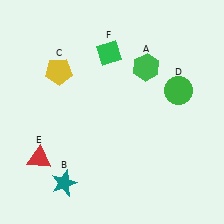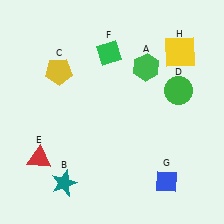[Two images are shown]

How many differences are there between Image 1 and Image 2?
There are 2 differences between the two images.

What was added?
A blue diamond (G), a yellow square (H) were added in Image 2.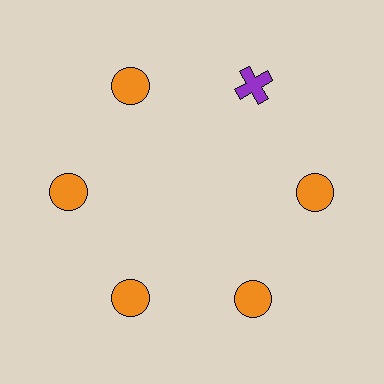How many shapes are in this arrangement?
There are 6 shapes arranged in a ring pattern.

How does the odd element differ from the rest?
It differs in both color (purple instead of orange) and shape (cross instead of circle).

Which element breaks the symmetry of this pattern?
The purple cross at roughly the 1 o'clock position breaks the symmetry. All other shapes are orange circles.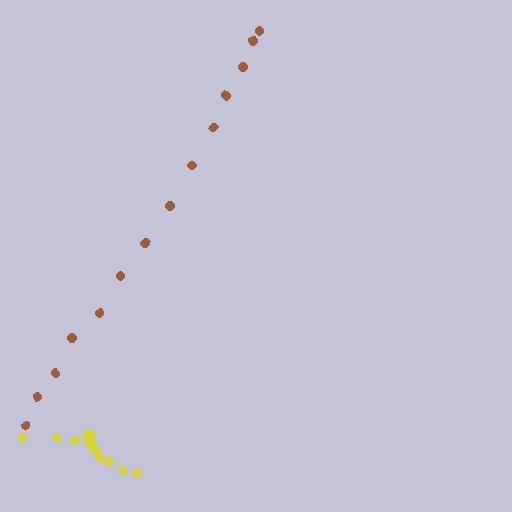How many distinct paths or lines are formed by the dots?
There are 2 distinct paths.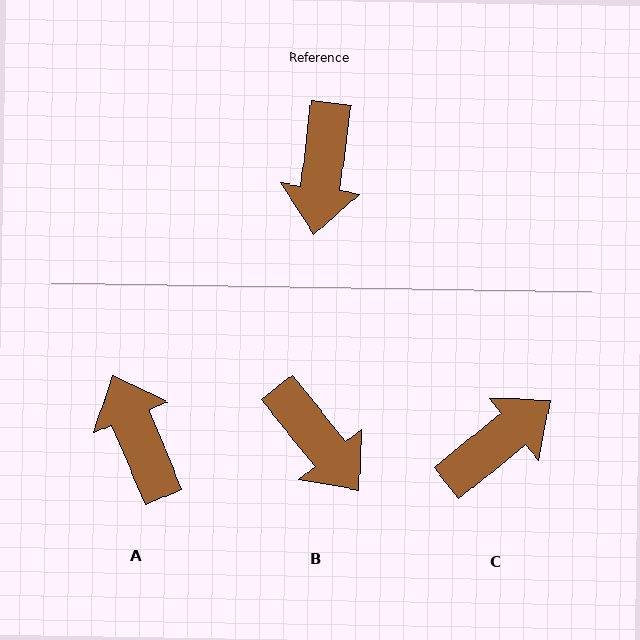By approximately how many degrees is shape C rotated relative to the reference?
Approximately 136 degrees counter-clockwise.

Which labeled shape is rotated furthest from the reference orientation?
A, about 149 degrees away.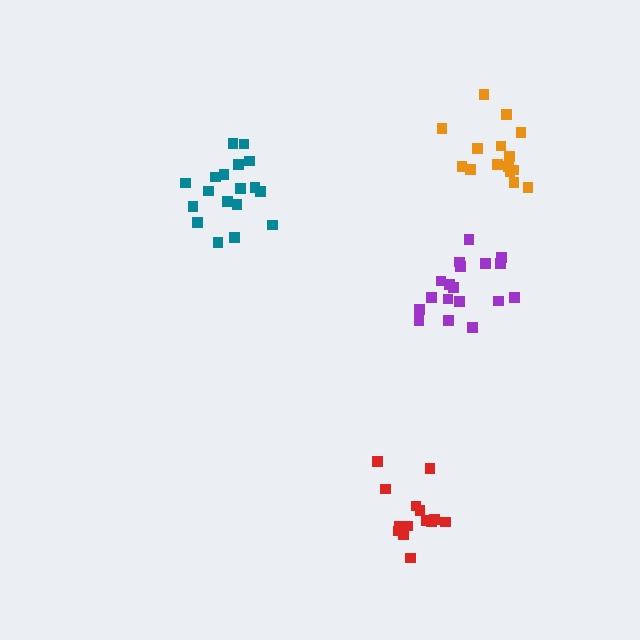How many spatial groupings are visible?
There are 4 spatial groupings.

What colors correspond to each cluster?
The clusters are colored: orange, red, teal, purple.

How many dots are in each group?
Group 1: 15 dots, Group 2: 14 dots, Group 3: 18 dots, Group 4: 18 dots (65 total).